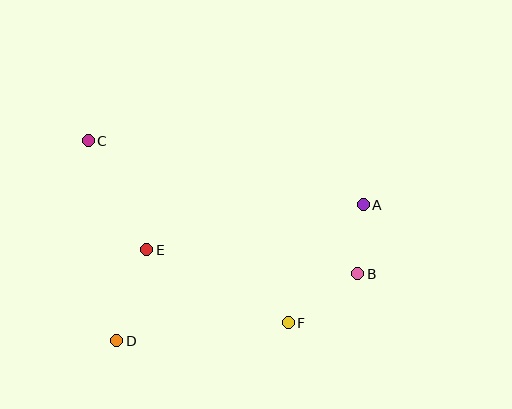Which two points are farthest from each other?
Points B and C are farthest from each other.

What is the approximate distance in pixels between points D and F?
The distance between D and F is approximately 173 pixels.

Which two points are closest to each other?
Points A and B are closest to each other.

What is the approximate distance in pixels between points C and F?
The distance between C and F is approximately 270 pixels.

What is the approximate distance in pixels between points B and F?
The distance between B and F is approximately 85 pixels.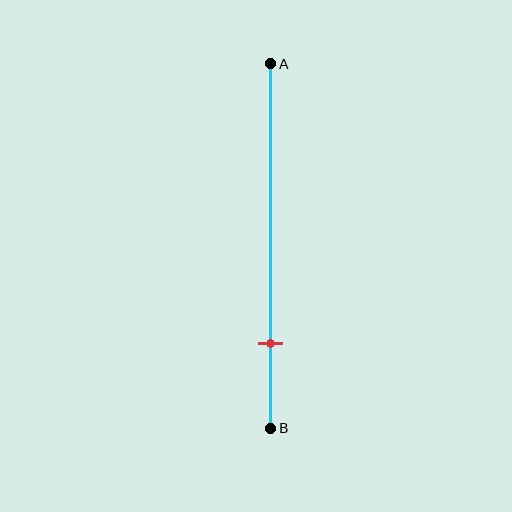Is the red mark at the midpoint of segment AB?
No, the mark is at about 75% from A, not at the 50% midpoint.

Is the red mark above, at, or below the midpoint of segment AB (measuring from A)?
The red mark is below the midpoint of segment AB.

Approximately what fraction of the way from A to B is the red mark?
The red mark is approximately 75% of the way from A to B.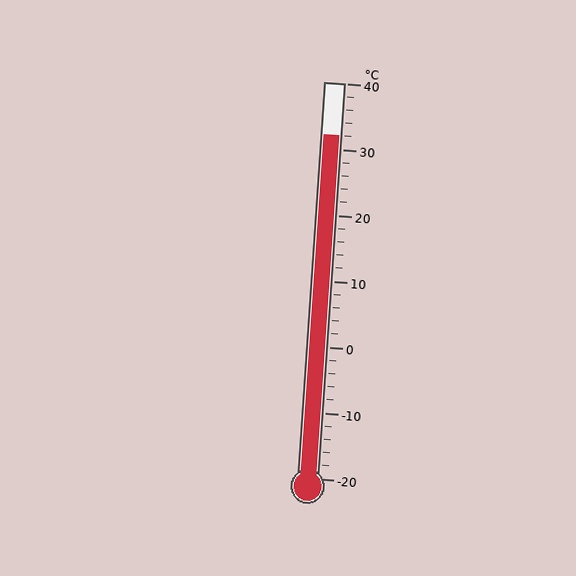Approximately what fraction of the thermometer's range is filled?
The thermometer is filled to approximately 85% of its range.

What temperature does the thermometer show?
The thermometer shows approximately 32°C.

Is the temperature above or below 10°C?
The temperature is above 10°C.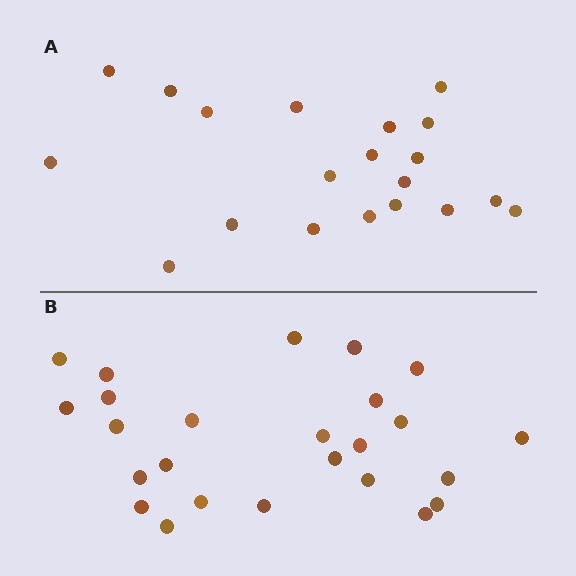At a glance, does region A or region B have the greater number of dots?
Region B (the bottom region) has more dots.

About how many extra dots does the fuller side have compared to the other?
Region B has about 5 more dots than region A.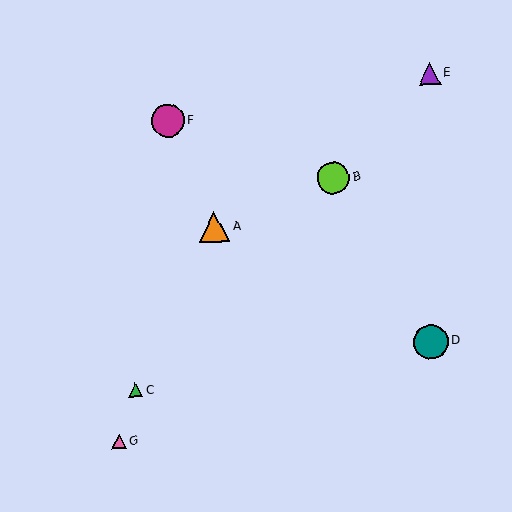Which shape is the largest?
The teal circle (labeled D) is the largest.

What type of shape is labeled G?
Shape G is a pink triangle.